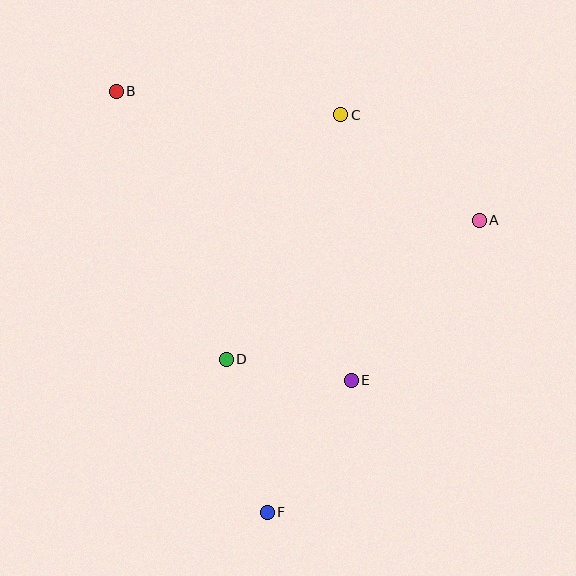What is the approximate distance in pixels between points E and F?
The distance between E and F is approximately 156 pixels.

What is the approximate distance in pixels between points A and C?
The distance between A and C is approximately 174 pixels.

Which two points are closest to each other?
Points D and E are closest to each other.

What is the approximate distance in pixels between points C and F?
The distance between C and F is approximately 404 pixels.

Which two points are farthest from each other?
Points B and F are farthest from each other.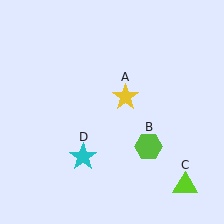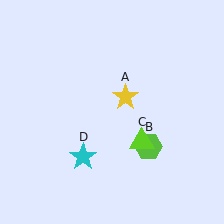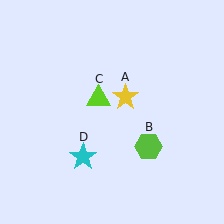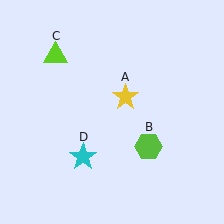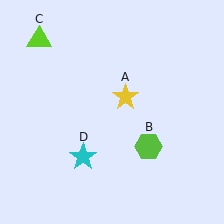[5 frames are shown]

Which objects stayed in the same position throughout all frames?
Yellow star (object A) and lime hexagon (object B) and cyan star (object D) remained stationary.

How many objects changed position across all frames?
1 object changed position: lime triangle (object C).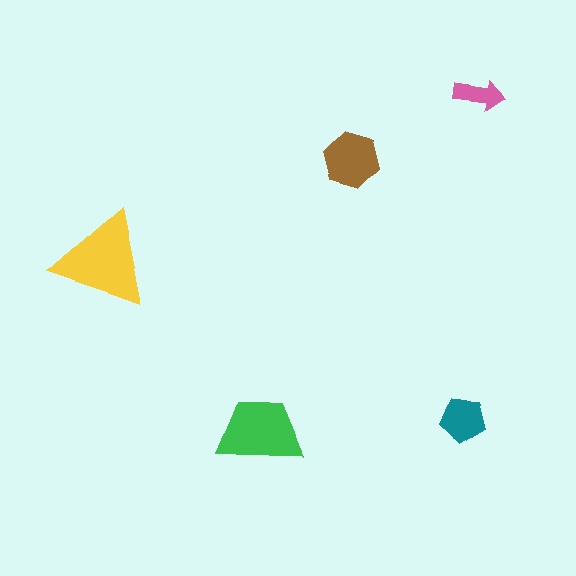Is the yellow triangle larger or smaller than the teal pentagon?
Larger.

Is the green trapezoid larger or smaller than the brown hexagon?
Larger.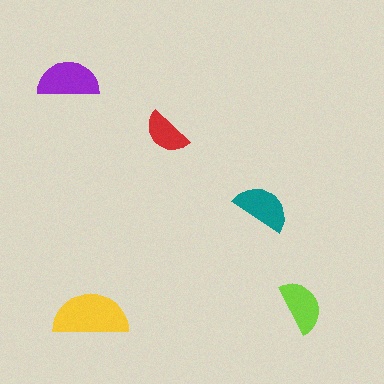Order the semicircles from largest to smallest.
the yellow one, the purple one, the teal one, the lime one, the red one.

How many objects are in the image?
There are 5 objects in the image.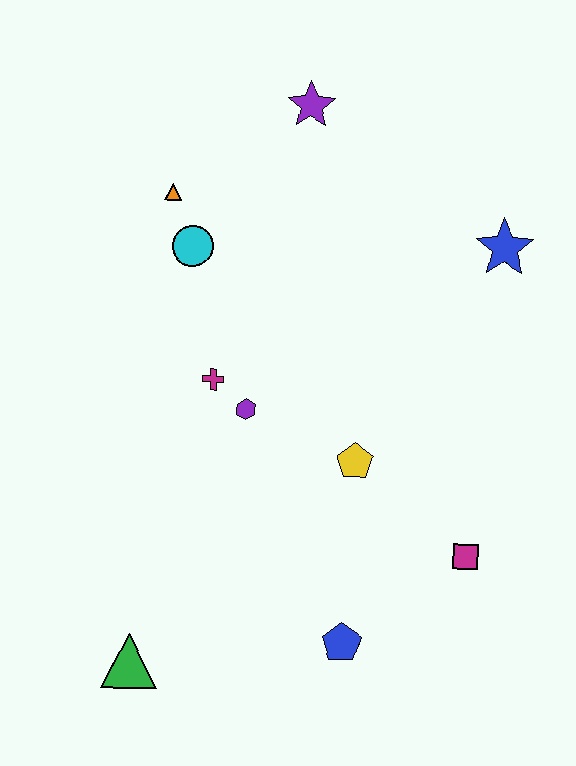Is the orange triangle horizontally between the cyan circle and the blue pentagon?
No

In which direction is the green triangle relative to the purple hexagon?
The green triangle is below the purple hexagon.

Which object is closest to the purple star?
The orange triangle is closest to the purple star.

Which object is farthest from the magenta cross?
The blue star is farthest from the magenta cross.